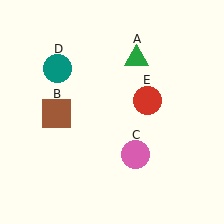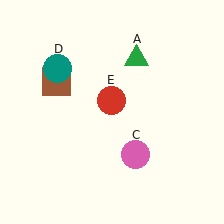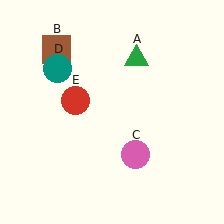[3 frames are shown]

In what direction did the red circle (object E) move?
The red circle (object E) moved left.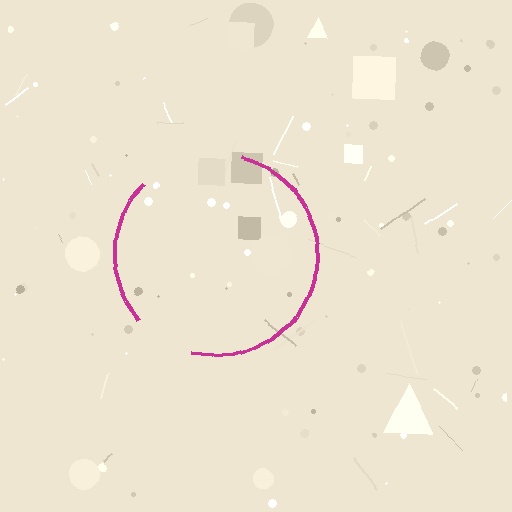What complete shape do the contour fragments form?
The contour fragments form a circle.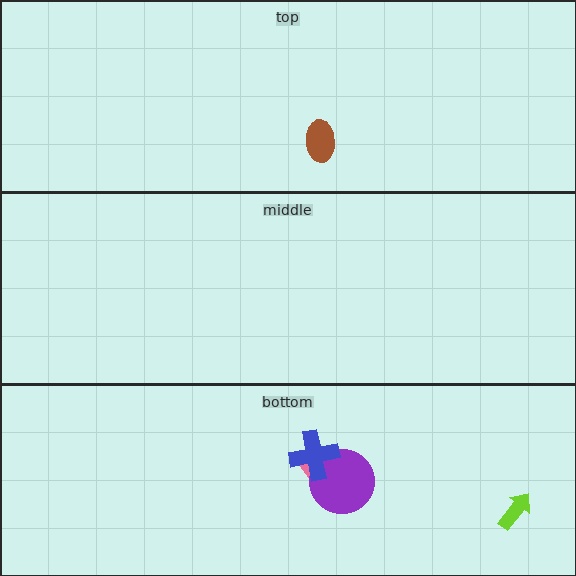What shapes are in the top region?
The brown ellipse.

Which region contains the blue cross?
The bottom region.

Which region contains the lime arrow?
The bottom region.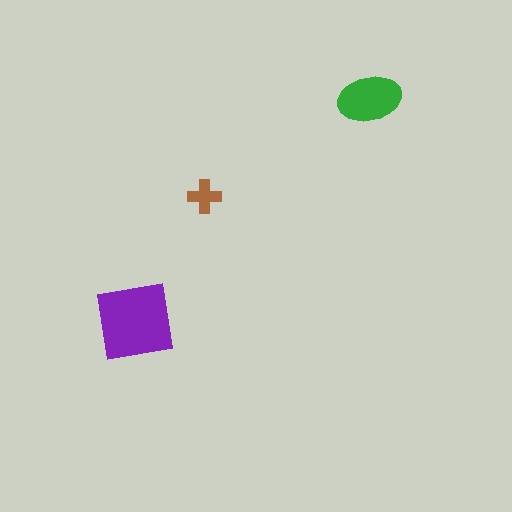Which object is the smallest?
The brown cross.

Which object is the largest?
The purple square.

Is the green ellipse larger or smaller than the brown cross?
Larger.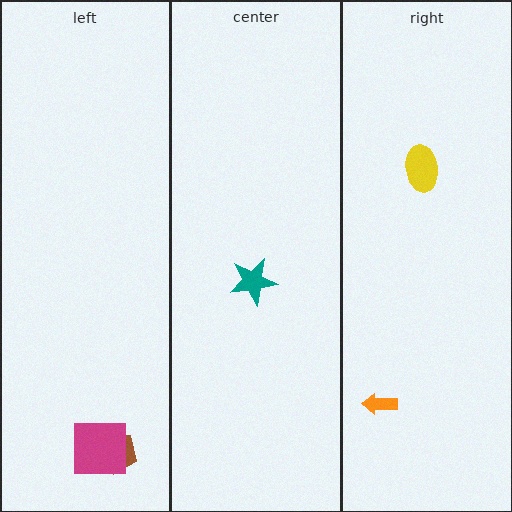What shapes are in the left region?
The brown pentagon, the magenta square.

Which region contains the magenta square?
The left region.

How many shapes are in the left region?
2.